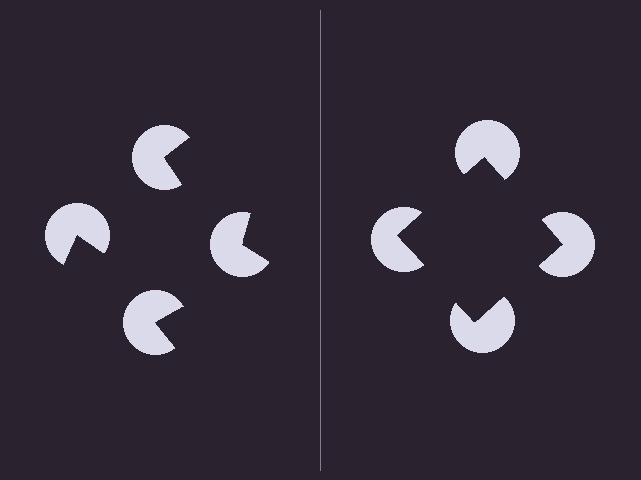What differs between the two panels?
The pac-man discs are positioned identically on both sides; only the wedge orientations differ. On the right they align to a square; on the left they are misaligned.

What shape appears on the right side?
An illusory square.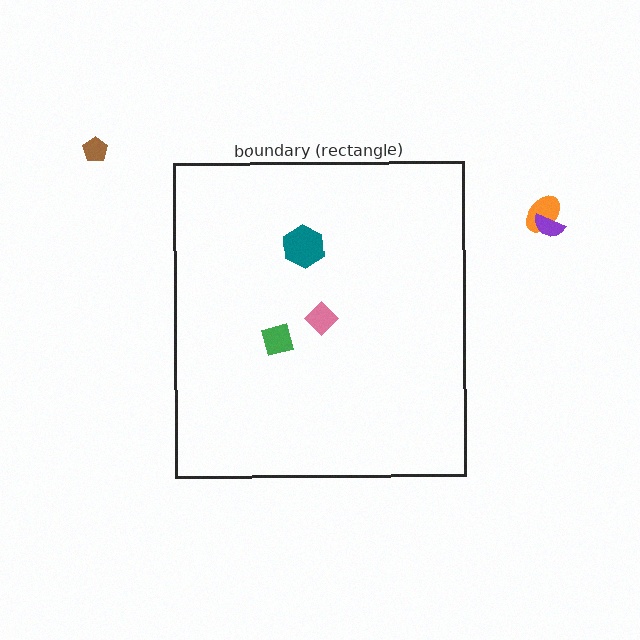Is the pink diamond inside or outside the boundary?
Inside.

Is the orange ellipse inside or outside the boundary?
Outside.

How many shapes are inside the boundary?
3 inside, 3 outside.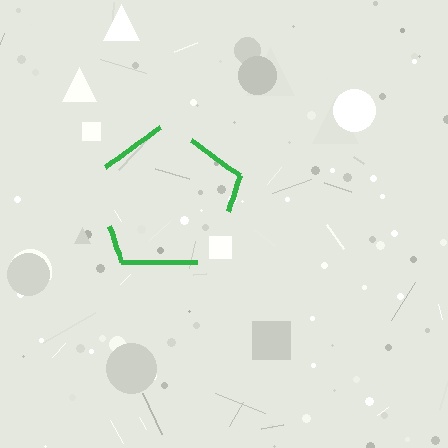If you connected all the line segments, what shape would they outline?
They would outline a pentagon.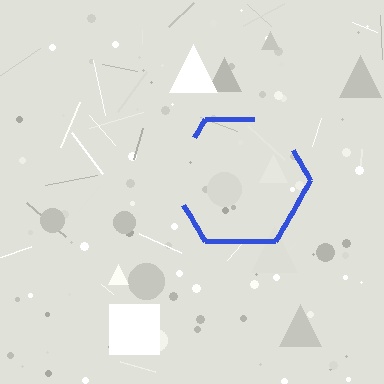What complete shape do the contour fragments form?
The contour fragments form a hexagon.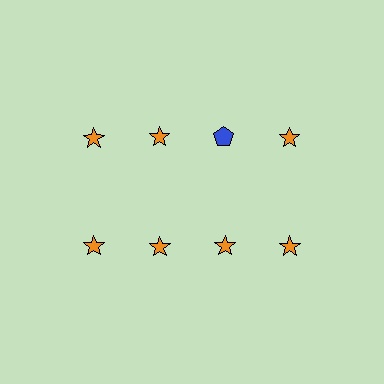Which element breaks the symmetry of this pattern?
The blue pentagon in the top row, center column breaks the symmetry. All other shapes are orange stars.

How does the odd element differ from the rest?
It differs in both color (blue instead of orange) and shape (pentagon instead of star).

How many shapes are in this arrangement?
There are 8 shapes arranged in a grid pattern.